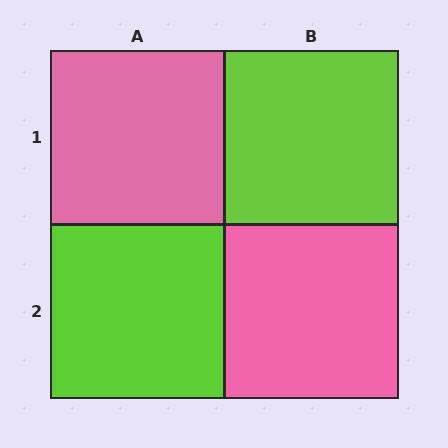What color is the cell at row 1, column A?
Pink.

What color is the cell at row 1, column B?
Lime.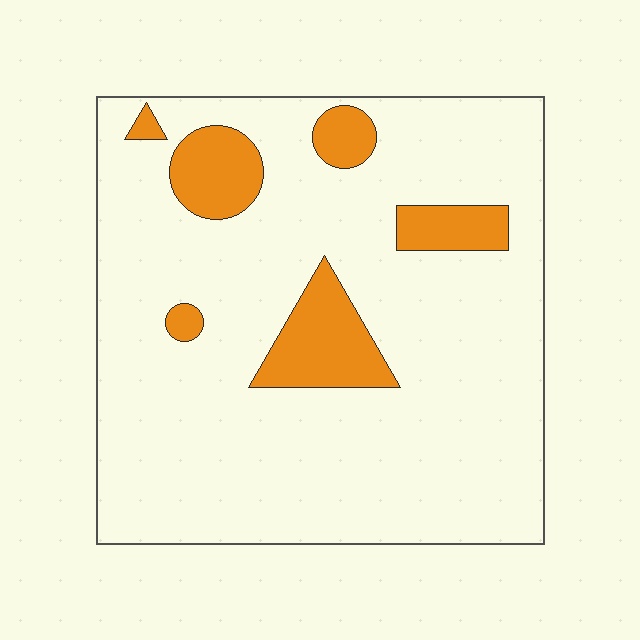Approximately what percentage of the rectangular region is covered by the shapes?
Approximately 15%.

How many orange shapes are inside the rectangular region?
6.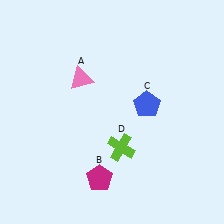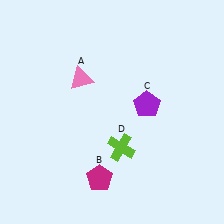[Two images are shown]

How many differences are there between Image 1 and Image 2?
There is 1 difference between the two images.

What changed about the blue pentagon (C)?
In Image 1, C is blue. In Image 2, it changed to purple.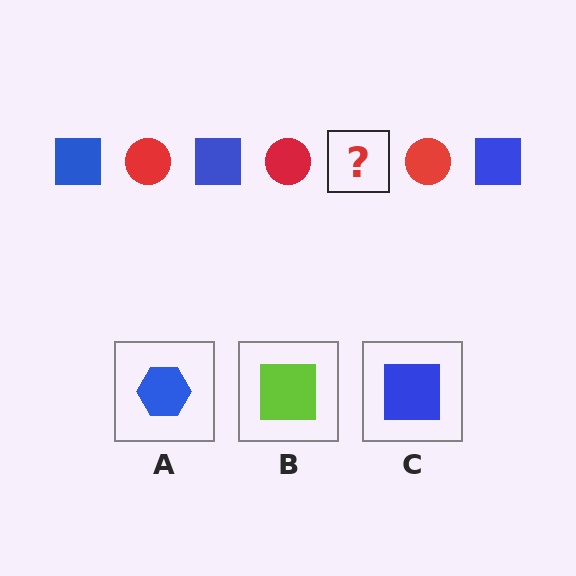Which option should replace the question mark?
Option C.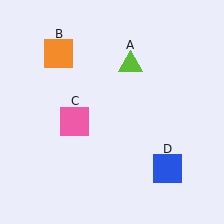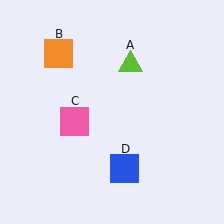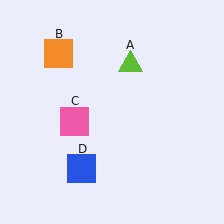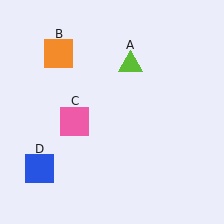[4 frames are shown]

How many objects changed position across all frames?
1 object changed position: blue square (object D).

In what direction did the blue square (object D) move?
The blue square (object D) moved left.